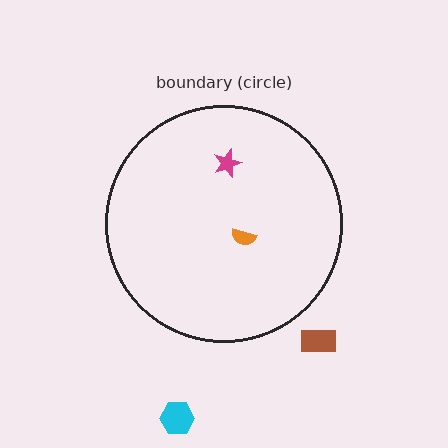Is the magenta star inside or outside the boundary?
Inside.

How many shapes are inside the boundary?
2 inside, 2 outside.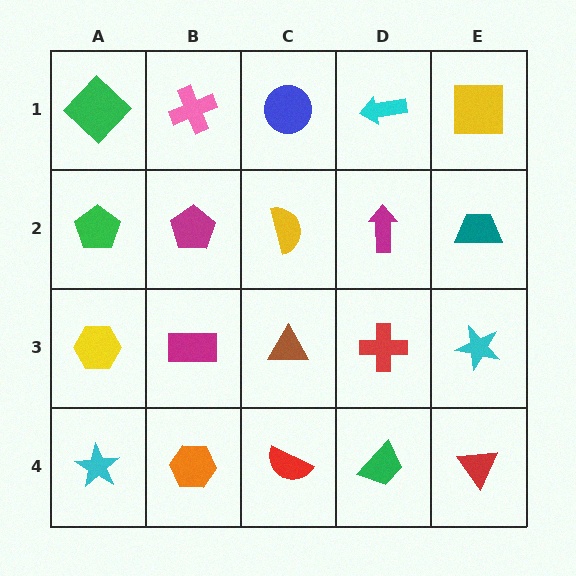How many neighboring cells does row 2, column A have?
3.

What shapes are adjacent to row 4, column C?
A brown triangle (row 3, column C), an orange hexagon (row 4, column B), a green trapezoid (row 4, column D).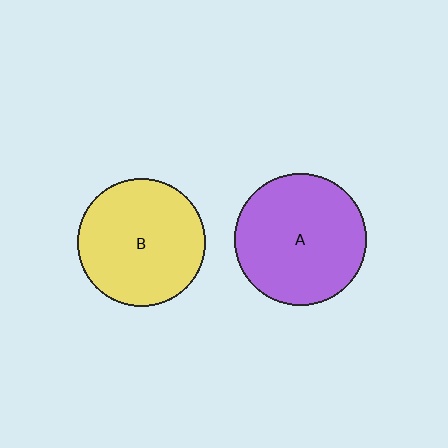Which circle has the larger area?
Circle A (purple).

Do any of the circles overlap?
No, none of the circles overlap.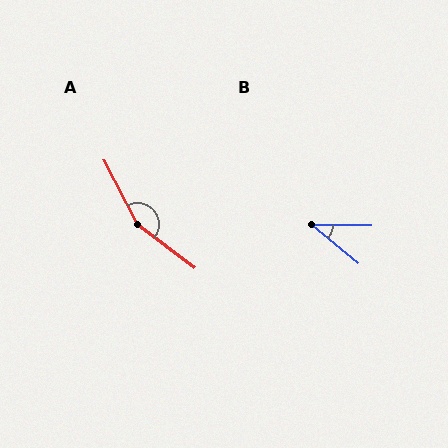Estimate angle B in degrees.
Approximately 39 degrees.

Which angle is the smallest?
B, at approximately 39 degrees.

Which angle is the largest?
A, at approximately 155 degrees.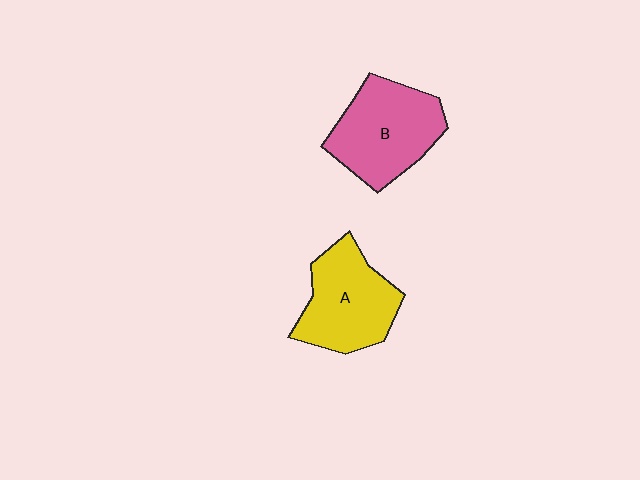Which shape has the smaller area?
Shape A (yellow).